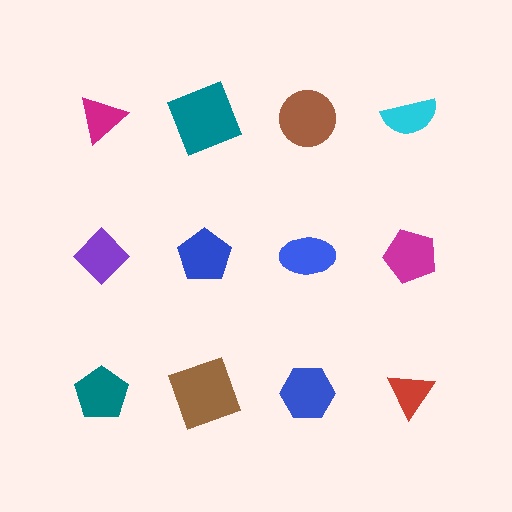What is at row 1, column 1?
A magenta triangle.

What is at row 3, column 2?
A brown square.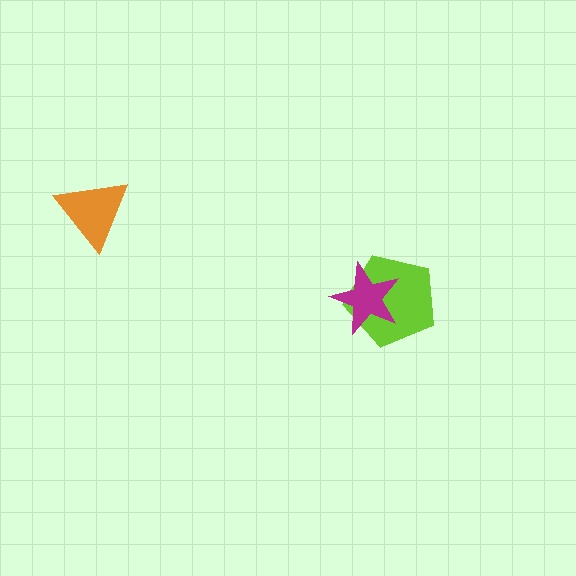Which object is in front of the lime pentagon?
The magenta star is in front of the lime pentagon.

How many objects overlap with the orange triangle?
0 objects overlap with the orange triangle.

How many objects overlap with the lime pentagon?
1 object overlaps with the lime pentagon.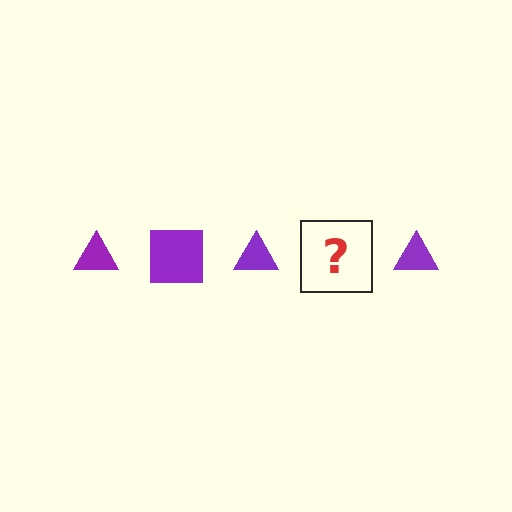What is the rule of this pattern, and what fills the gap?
The rule is that the pattern cycles through triangle, square shapes in purple. The gap should be filled with a purple square.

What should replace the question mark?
The question mark should be replaced with a purple square.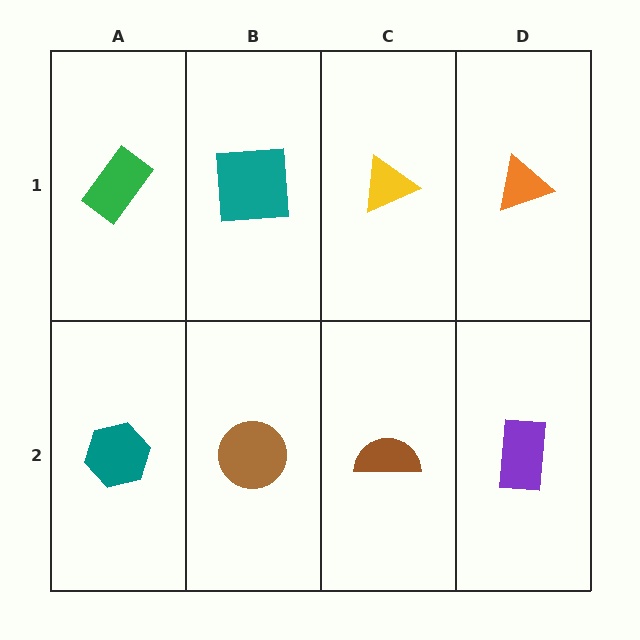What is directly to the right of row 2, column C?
A purple rectangle.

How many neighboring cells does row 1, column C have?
3.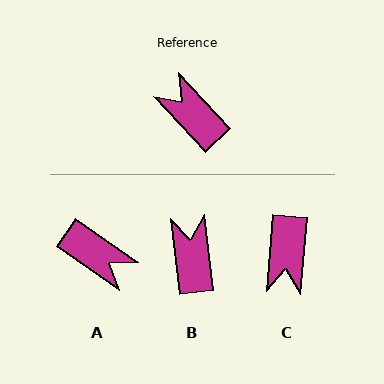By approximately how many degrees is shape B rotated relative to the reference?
Approximately 37 degrees clockwise.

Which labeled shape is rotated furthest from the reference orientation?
A, about 168 degrees away.